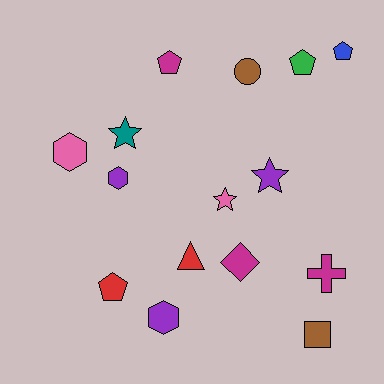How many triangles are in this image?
There is 1 triangle.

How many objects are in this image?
There are 15 objects.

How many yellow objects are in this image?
There are no yellow objects.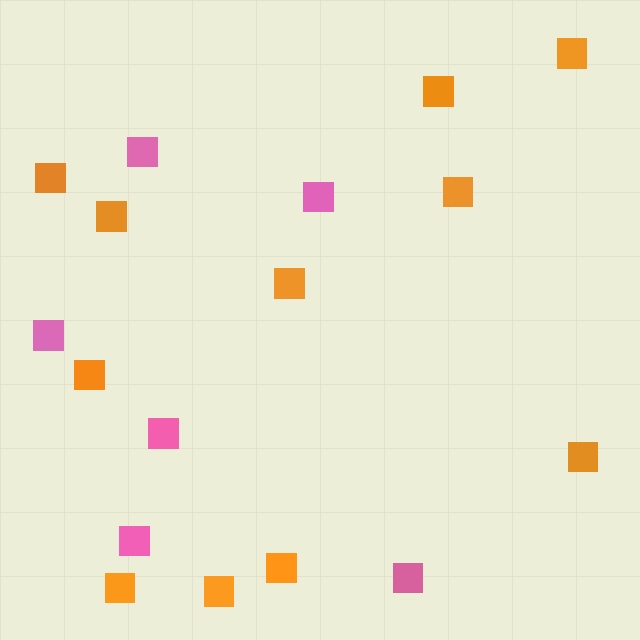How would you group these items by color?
There are 2 groups: one group of pink squares (6) and one group of orange squares (11).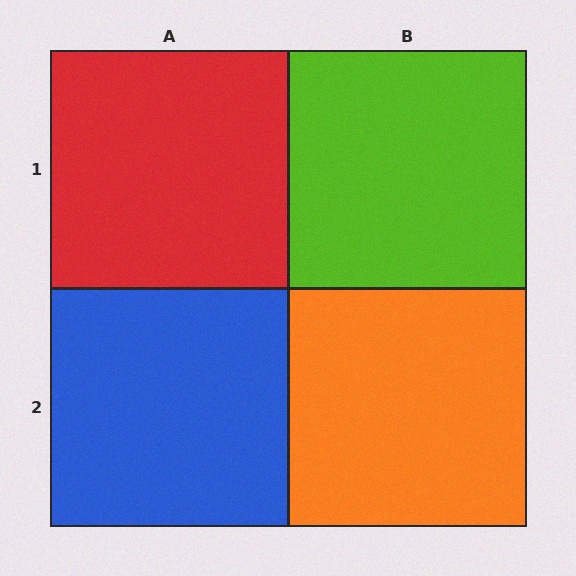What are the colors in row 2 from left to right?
Blue, orange.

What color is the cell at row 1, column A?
Red.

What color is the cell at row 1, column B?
Lime.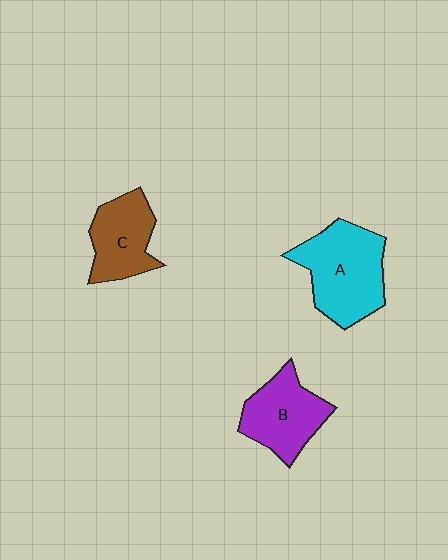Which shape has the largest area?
Shape A (cyan).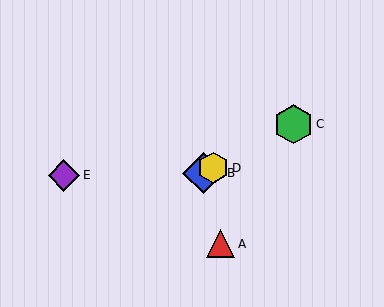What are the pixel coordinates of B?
Object B is at (204, 173).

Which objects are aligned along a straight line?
Objects B, C, D are aligned along a straight line.